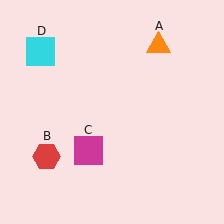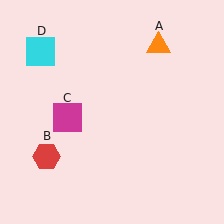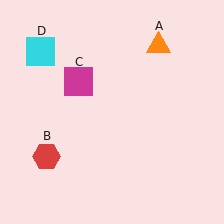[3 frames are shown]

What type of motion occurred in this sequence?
The magenta square (object C) rotated clockwise around the center of the scene.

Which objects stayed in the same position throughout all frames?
Orange triangle (object A) and red hexagon (object B) and cyan square (object D) remained stationary.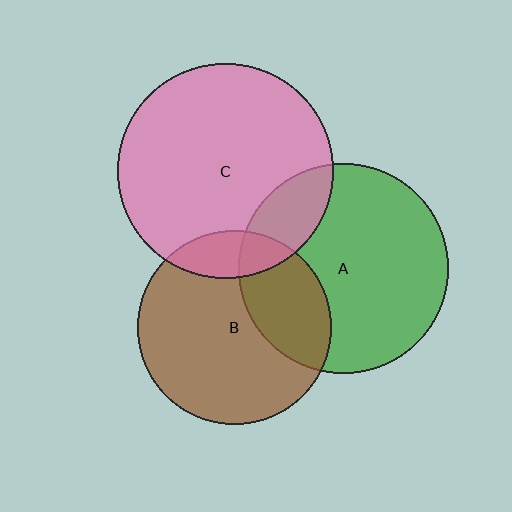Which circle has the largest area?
Circle C (pink).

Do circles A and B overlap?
Yes.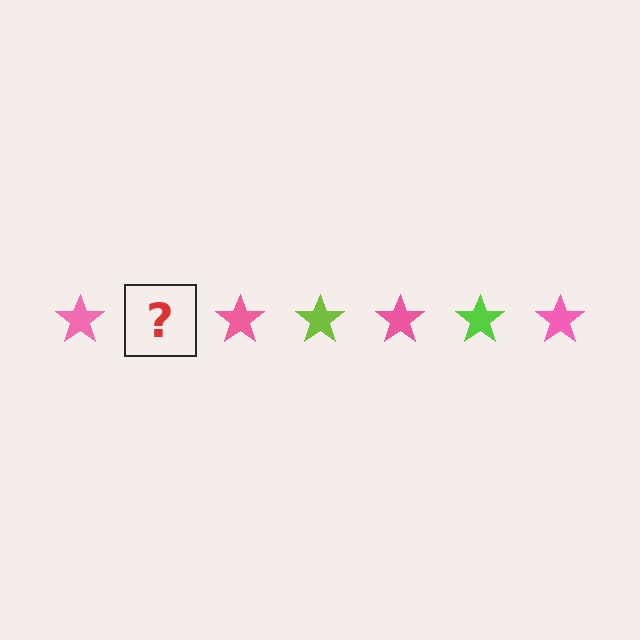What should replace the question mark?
The question mark should be replaced with a lime star.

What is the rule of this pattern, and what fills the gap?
The rule is that the pattern cycles through pink, lime stars. The gap should be filled with a lime star.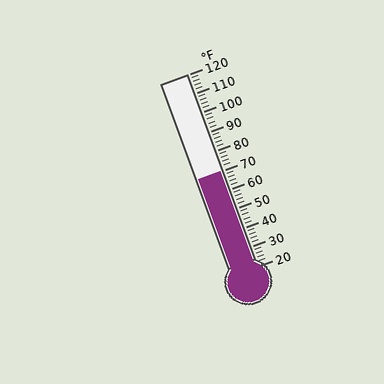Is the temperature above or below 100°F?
The temperature is below 100°F.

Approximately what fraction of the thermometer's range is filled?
The thermometer is filled to approximately 50% of its range.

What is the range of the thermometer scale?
The thermometer scale ranges from 20°F to 120°F.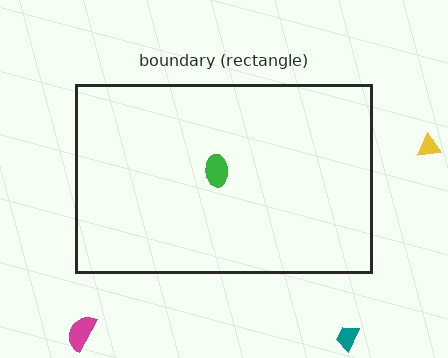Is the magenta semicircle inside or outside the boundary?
Outside.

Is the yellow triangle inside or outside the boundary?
Outside.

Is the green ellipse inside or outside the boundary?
Inside.